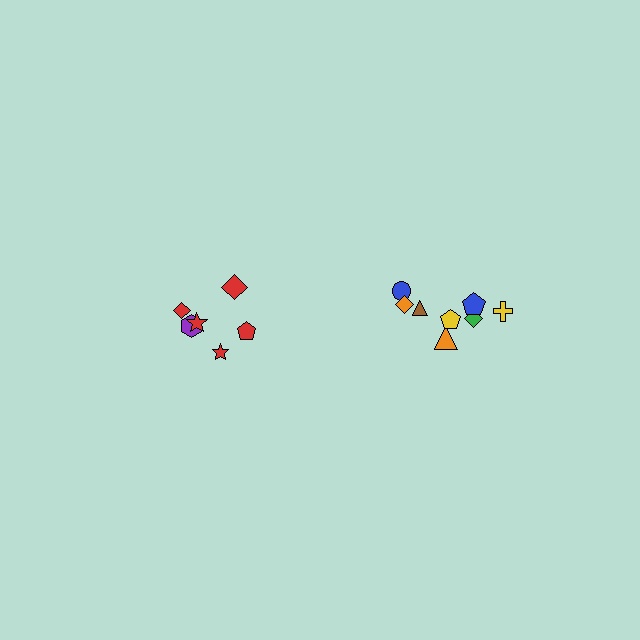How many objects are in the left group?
There are 6 objects.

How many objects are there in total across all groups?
There are 14 objects.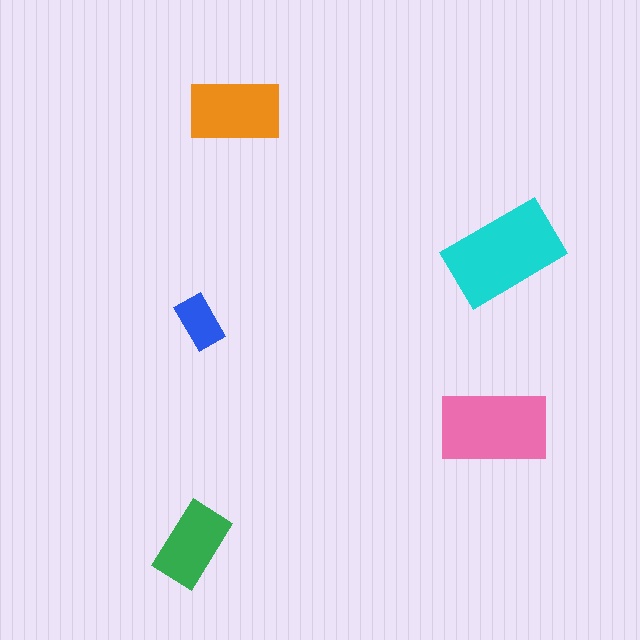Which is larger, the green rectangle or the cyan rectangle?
The cyan one.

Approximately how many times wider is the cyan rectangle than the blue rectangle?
About 2 times wider.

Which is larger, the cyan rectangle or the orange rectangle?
The cyan one.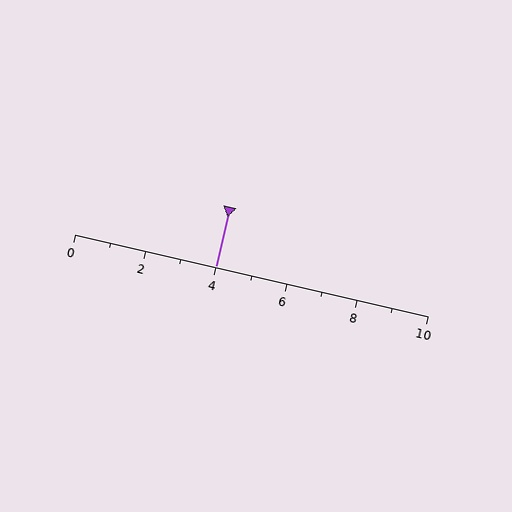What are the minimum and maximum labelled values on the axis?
The axis runs from 0 to 10.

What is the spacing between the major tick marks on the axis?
The major ticks are spaced 2 apart.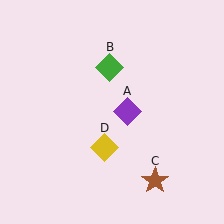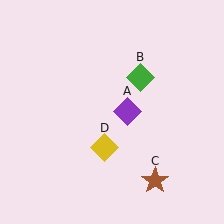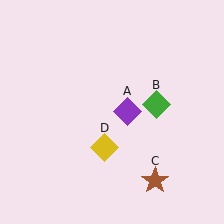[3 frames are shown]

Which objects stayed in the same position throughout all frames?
Purple diamond (object A) and brown star (object C) and yellow diamond (object D) remained stationary.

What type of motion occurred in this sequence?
The green diamond (object B) rotated clockwise around the center of the scene.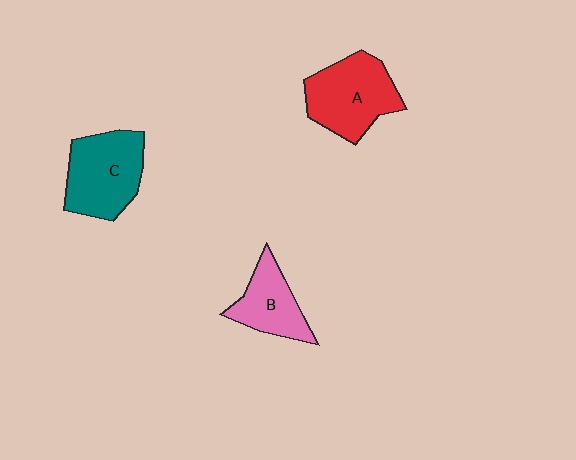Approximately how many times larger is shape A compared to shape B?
Approximately 1.4 times.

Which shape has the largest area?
Shape A (red).